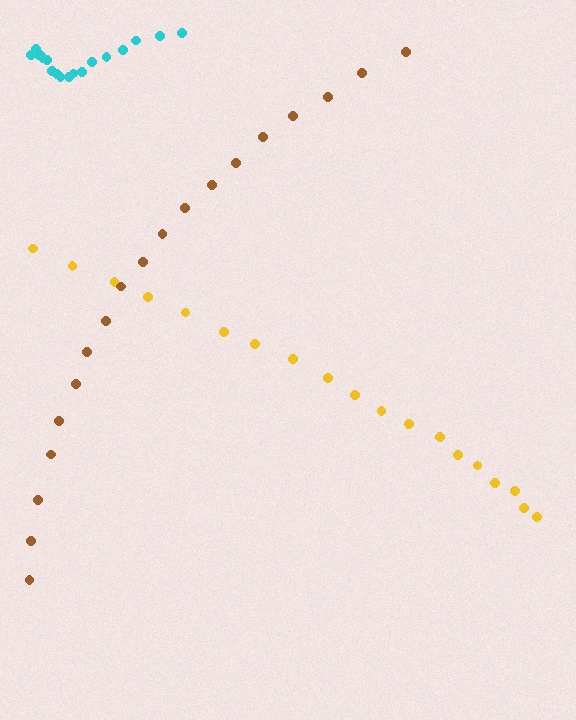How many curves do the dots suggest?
There are 3 distinct paths.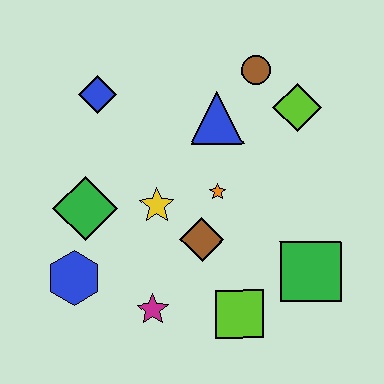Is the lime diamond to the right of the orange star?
Yes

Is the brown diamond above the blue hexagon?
Yes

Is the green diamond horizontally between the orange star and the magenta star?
No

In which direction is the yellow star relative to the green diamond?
The yellow star is to the right of the green diamond.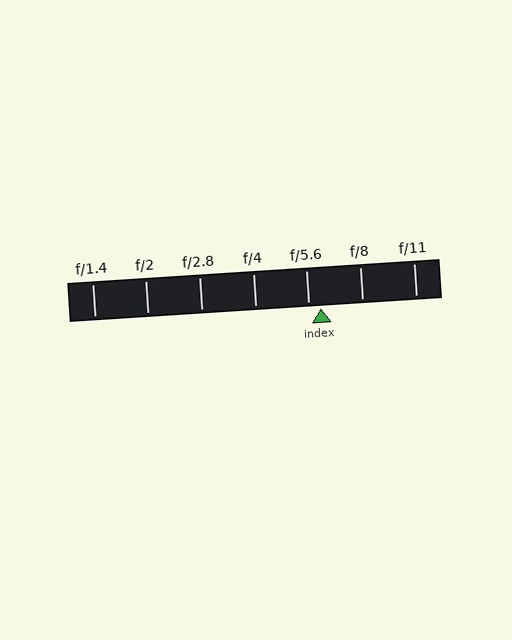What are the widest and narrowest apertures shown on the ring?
The widest aperture shown is f/1.4 and the narrowest is f/11.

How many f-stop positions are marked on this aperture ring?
There are 7 f-stop positions marked.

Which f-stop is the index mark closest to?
The index mark is closest to f/5.6.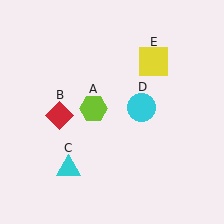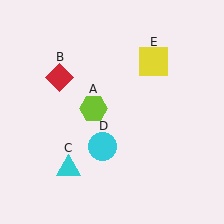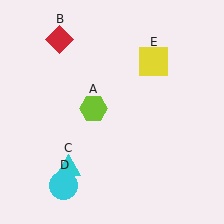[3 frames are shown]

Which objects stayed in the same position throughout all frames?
Lime hexagon (object A) and cyan triangle (object C) and yellow square (object E) remained stationary.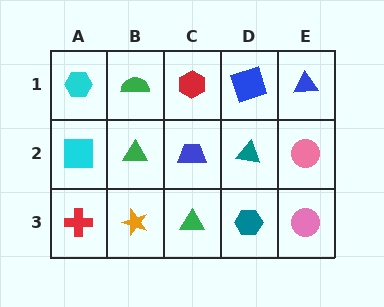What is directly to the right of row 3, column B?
A green triangle.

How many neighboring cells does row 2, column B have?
4.